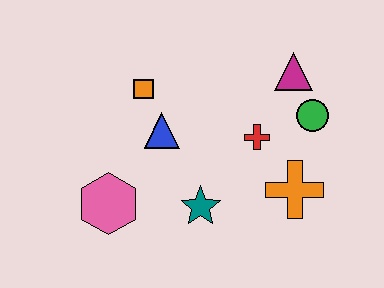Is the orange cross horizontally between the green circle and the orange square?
Yes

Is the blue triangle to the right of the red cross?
No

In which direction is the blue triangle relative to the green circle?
The blue triangle is to the left of the green circle.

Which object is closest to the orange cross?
The red cross is closest to the orange cross.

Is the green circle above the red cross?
Yes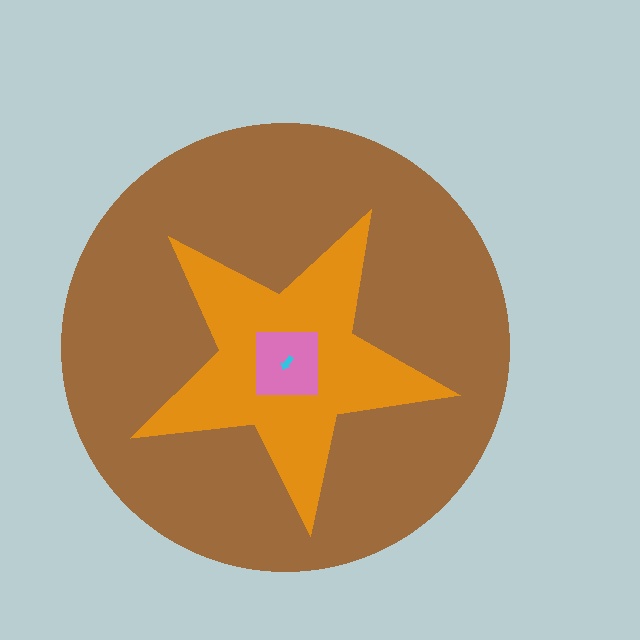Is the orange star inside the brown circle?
Yes.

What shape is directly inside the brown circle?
The orange star.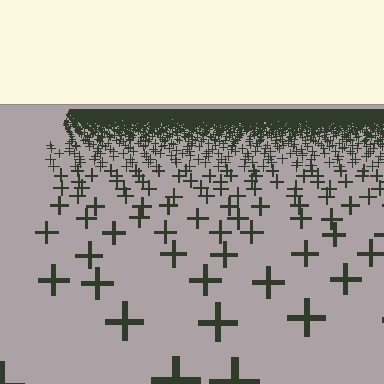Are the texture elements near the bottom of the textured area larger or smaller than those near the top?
Larger. Near the bottom, elements are closer to the viewer and appear at a bigger on-screen size.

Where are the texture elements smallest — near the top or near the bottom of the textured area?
Near the top.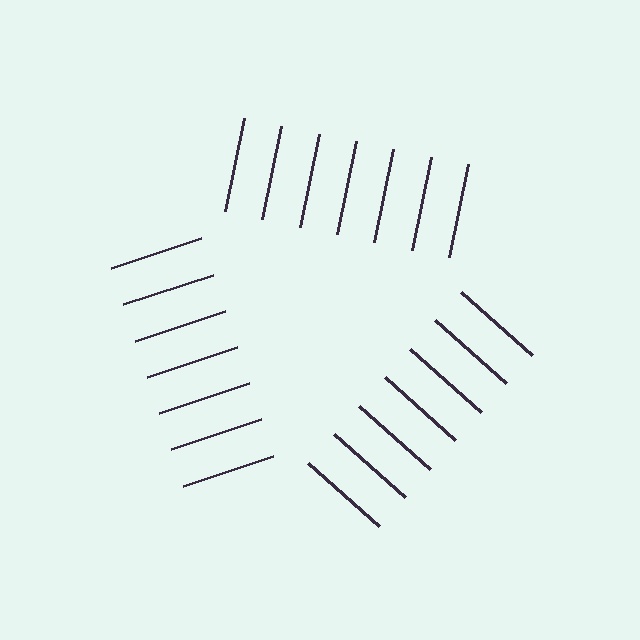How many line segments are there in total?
21 — 7 along each of the 3 edges.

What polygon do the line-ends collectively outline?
An illusory triangle — the line segments terminate on its edges but no continuous stroke is drawn.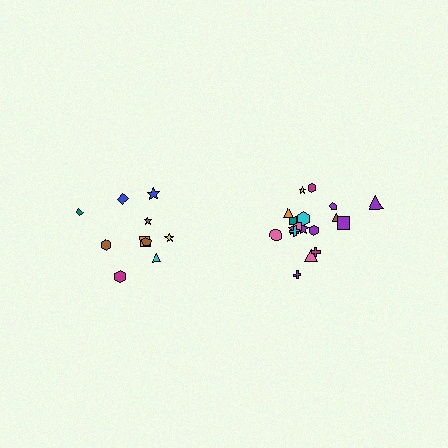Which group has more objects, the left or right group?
The right group.